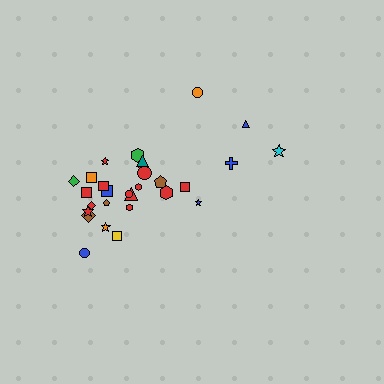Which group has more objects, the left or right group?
The left group.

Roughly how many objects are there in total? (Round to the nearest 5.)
Roughly 30 objects in total.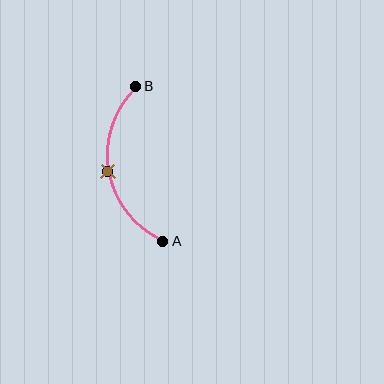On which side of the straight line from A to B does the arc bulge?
The arc bulges to the left of the straight line connecting A and B.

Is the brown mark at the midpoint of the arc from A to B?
Yes. The brown mark lies on the arc at equal arc-length from both A and B — it is the arc midpoint.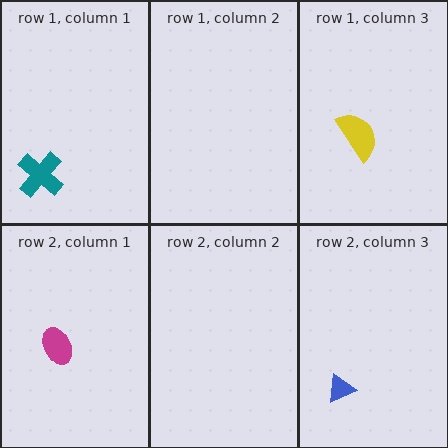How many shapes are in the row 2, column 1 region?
1.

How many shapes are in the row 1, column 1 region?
1.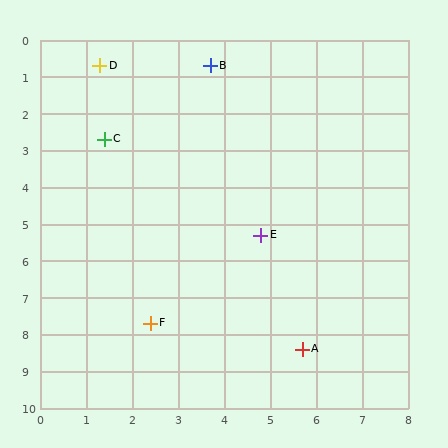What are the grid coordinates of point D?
Point D is at approximately (1.3, 0.7).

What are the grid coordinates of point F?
Point F is at approximately (2.4, 7.7).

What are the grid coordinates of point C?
Point C is at approximately (1.4, 2.7).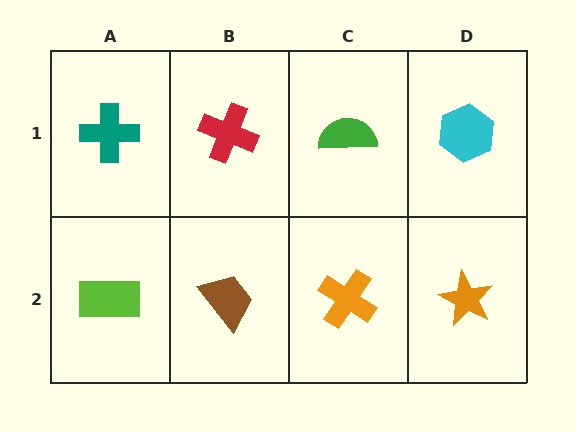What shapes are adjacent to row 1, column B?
A brown trapezoid (row 2, column B), a teal cross (row 1, column A), a green semicircle (row 1, column C).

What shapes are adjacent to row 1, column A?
A lime rectangle (row 2, column A), a red cross (row 1, column B).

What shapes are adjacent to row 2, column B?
A red cross (row 1, column B), a lime rectangle (row 2, column A), an orange cross (row 2, column C).